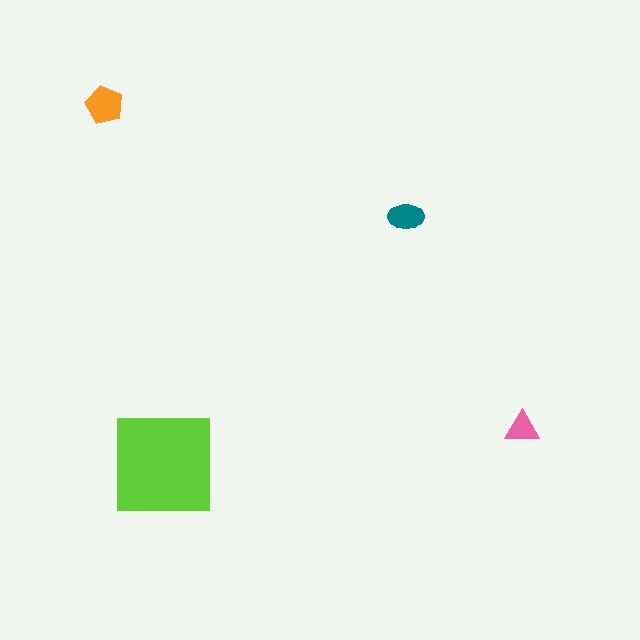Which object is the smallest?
The pink triangle.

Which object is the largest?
The lime square.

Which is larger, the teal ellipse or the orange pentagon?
The orange pentagon.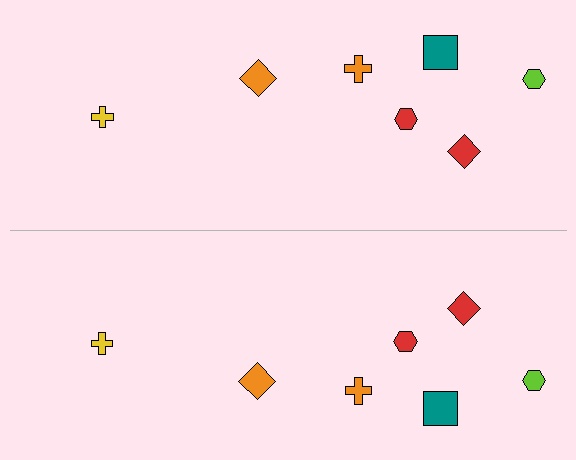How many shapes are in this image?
There are 14 shapes in this image.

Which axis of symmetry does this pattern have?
The pattern has a horizontal axis of symmetry running through the center of the image.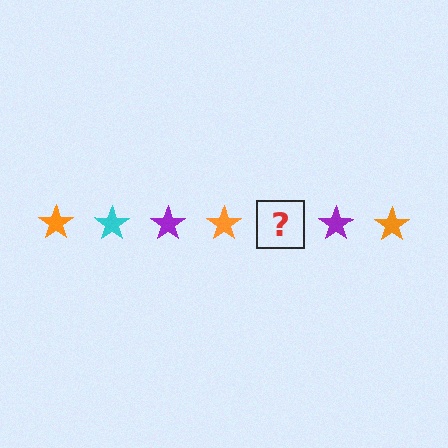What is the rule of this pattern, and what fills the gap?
The rule is that the pattern cycles through orange, cyan, purple stars. The gap should be filled with a cyan star.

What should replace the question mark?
The question mark should be replaced with a cyan star.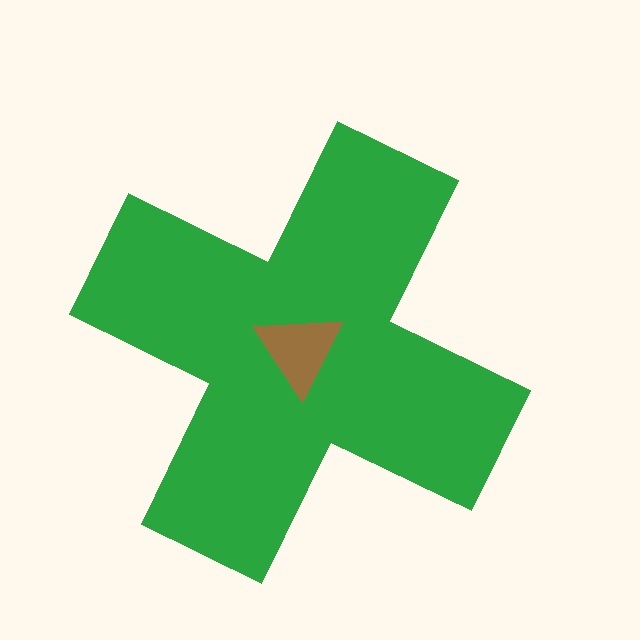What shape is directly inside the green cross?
The brown triangle.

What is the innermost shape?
The brown triangle.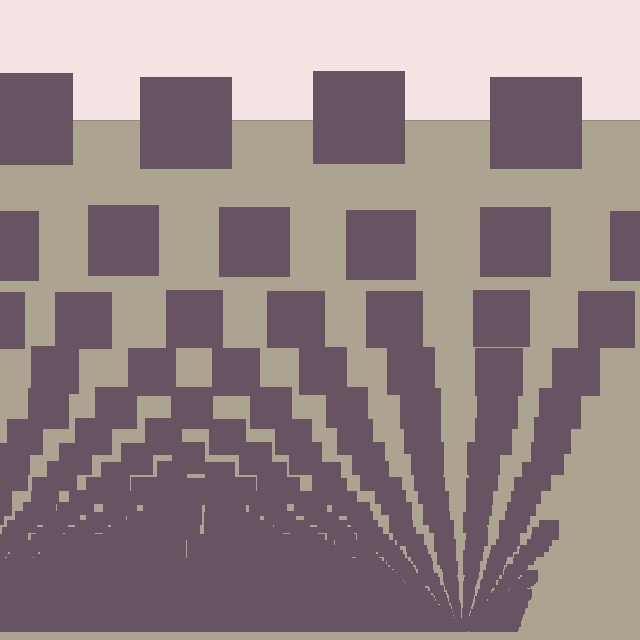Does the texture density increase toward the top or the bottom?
Density increases toward the bottom.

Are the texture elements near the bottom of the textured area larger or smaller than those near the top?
Smaller. The gradient is inverted — elements near the bottom are smaller and denser.